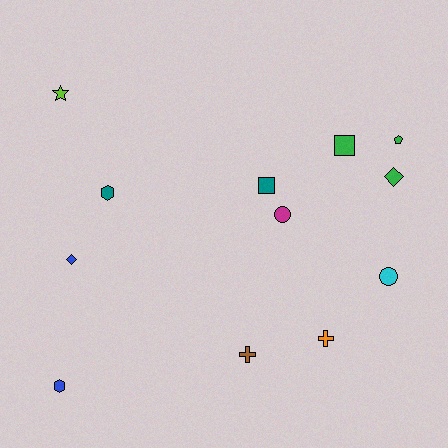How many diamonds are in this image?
There are 2 diamonds.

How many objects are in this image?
There are 12 objects.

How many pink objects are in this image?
There are no pink objects.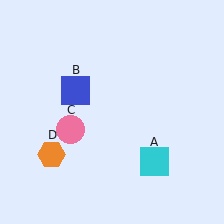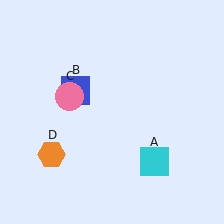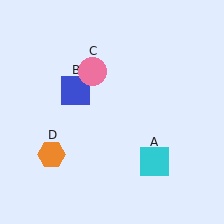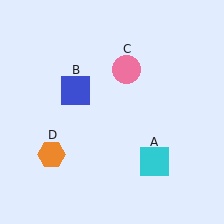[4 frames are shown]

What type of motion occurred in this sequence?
The pink circle (object C) rotated clockwise around the center of the scene.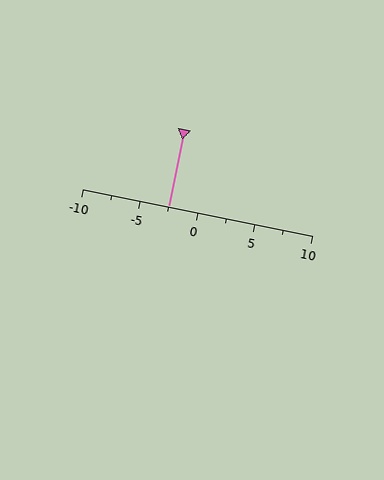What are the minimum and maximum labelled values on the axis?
The axis runs from -10 to 10.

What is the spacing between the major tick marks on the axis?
The major ticks are spaced 5 apart.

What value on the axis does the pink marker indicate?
The marker indicates approximately -2.5.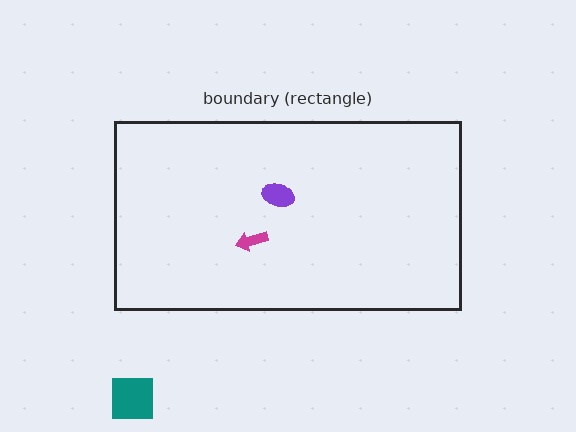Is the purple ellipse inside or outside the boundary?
Inside.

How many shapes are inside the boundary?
2 inside, 1 outside.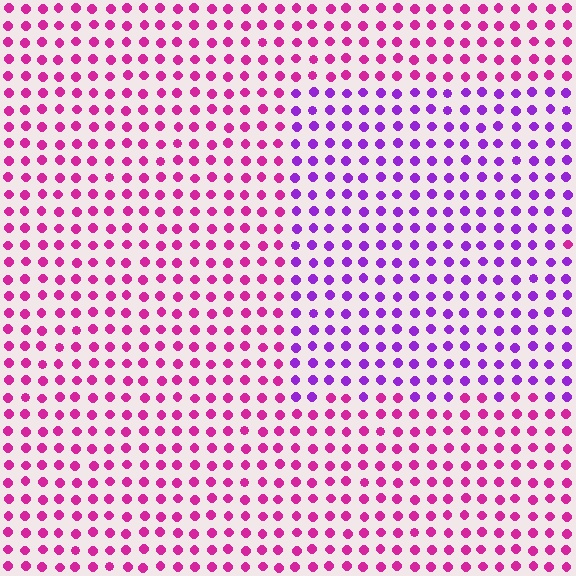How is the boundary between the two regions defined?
The boundary is defined purely by a slight shift in hue (about 40 degrees). Spacing, size, and orientation are identical on both sides.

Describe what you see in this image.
The image is filled with small magenta elements in a uniform arrangement. A rectangle-shaped region is visible where the elements are tinted to a slightly different hue, forming a subtle color boundary.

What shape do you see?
I see a rectangle.